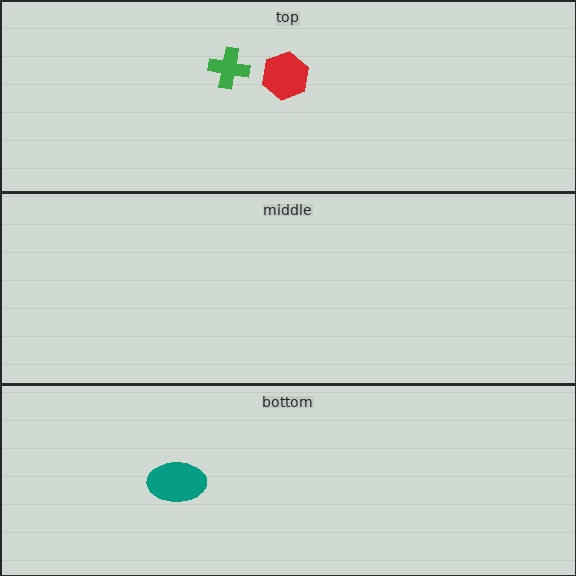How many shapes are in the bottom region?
1.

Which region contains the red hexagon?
The top region.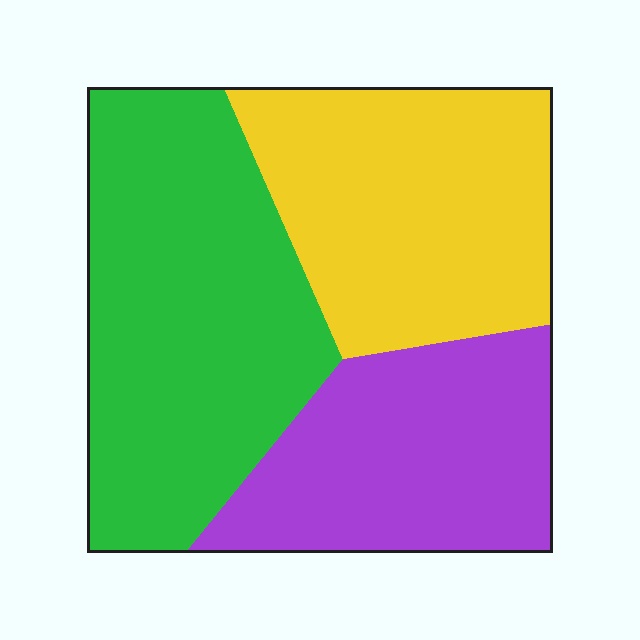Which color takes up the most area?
Green, at roughly 40%.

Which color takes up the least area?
Purple, at roughly 25%.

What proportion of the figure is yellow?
Yellow covers roughly 30% of the figure.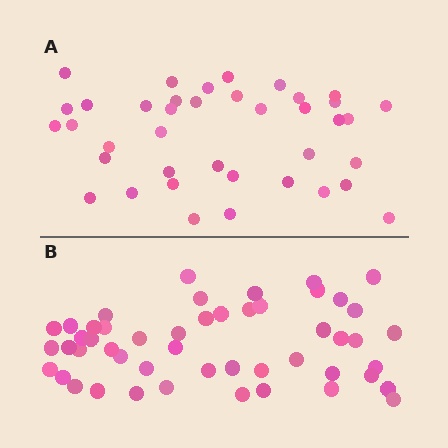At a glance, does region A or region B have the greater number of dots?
Region B (the bottom region) has more dots.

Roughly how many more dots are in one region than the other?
Region B has roughly 12 or so more dots than region A.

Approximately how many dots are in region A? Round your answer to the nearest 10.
About 40 dots. (The exact count is 39, which rounds to 40.)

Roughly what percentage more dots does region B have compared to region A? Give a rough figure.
About 30% more.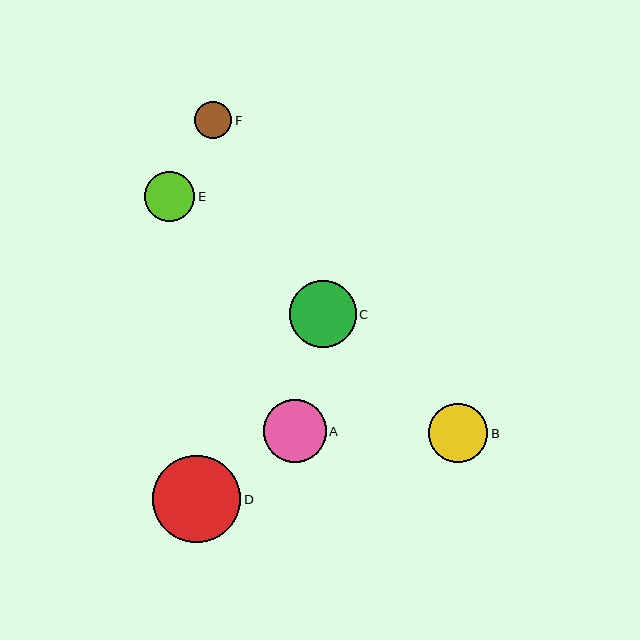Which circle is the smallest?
Circle F is the smallest with a size of approximately 37 pixels.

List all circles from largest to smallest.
From largest to smallest: D, C, A, B, E, F.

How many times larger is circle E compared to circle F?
Circle E is approximately 1.3 times the size of circle F.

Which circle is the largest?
Circle D is the largest with a size of approximately 88 pixels.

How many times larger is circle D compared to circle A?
Circle D is approximately 1.4 times the size of circle A.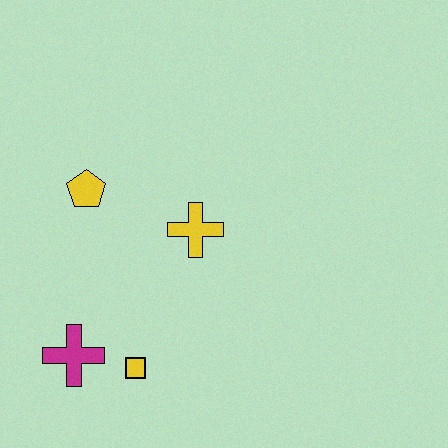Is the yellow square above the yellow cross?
No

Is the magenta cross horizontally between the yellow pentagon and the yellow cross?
No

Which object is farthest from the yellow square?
The yellow pentagon is farthest from the yellow square.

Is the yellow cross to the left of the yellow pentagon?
No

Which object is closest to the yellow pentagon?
The yellow cross is closest to the yellow pentagon.